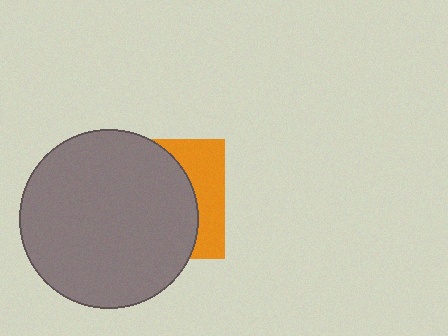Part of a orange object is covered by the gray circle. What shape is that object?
It is a square.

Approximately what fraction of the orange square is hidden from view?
Roughly 69% of the orange square is hidden behind the gray circle.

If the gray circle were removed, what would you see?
You would see the complete orange square.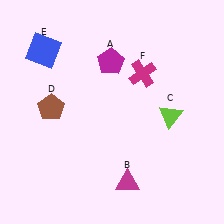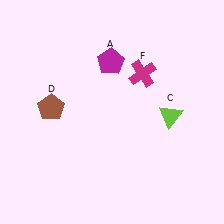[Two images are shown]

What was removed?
The blue square (E), the magenta triangle (B) were removed in Image 2.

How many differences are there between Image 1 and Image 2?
There are 2 differences between the two images.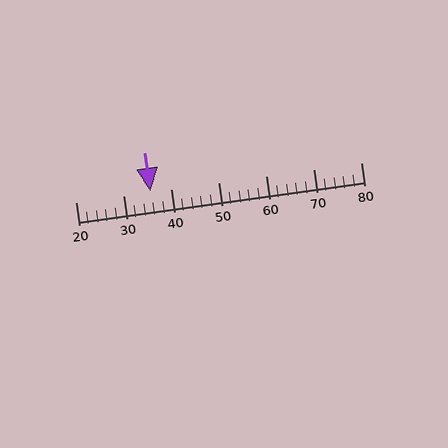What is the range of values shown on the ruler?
The ruler shows values from 20 to 80.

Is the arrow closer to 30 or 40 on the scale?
The arrow is closer to 40.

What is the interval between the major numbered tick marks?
The major tick marks are spaced 10 units apart.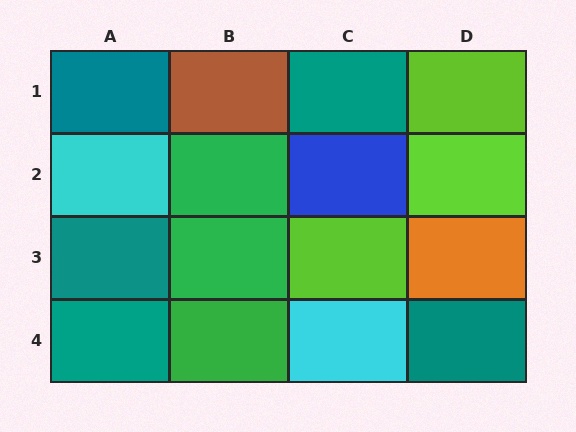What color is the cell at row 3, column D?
Orange.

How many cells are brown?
1 cell is brown.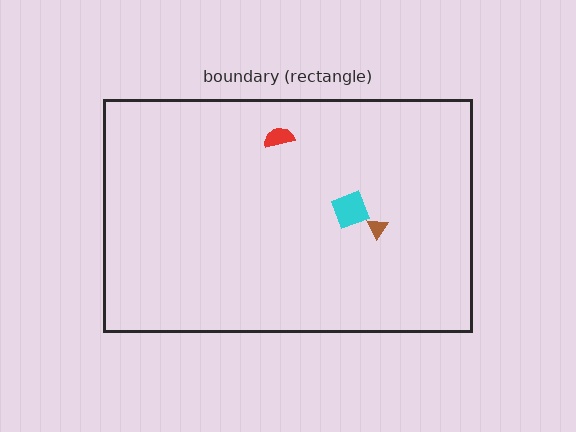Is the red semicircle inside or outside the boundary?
Inside.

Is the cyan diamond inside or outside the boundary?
Inside.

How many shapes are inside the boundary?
3 inside, 0 outside.